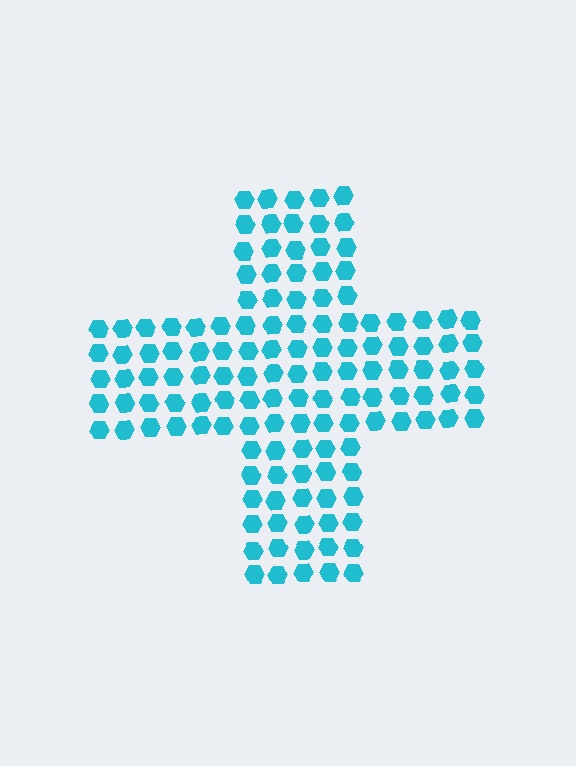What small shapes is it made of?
It is made of small hexagons.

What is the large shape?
The large shape is a cross.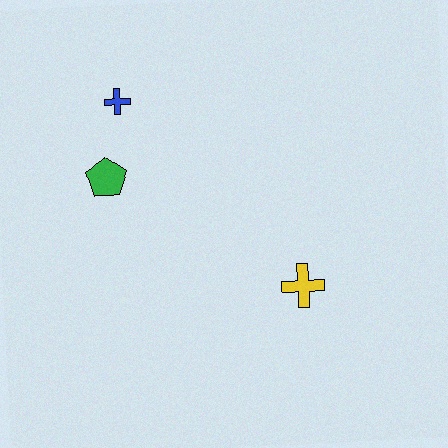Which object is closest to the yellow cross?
The green pentagon is closest to the yellow cross.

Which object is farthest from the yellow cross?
The blue cross is farthest from the yellow cross.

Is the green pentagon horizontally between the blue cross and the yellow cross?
No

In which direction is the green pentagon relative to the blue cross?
The green pentagon is below the blue cross.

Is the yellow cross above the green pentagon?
No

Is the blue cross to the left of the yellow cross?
Yes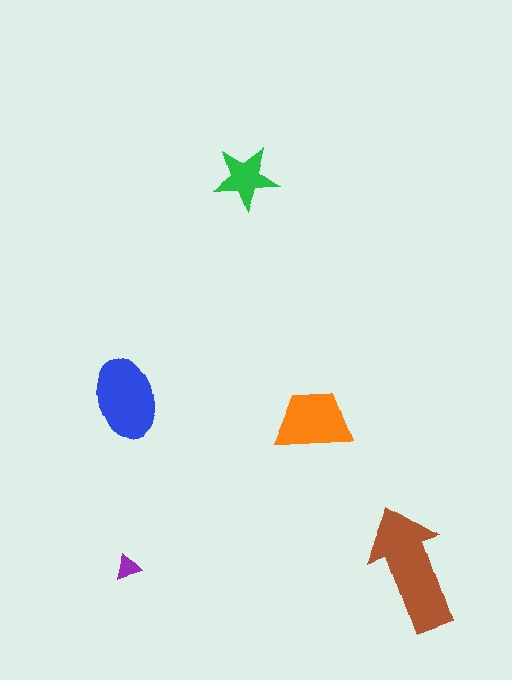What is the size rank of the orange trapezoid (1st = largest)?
3rd.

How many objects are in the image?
There are 5 objects in the image.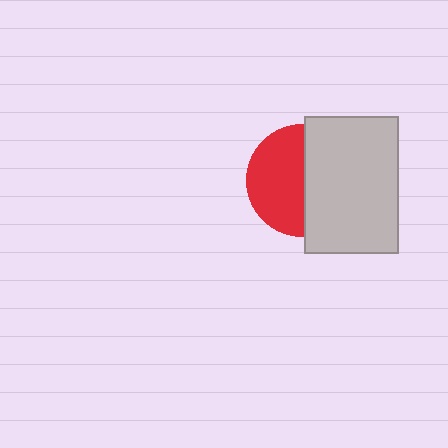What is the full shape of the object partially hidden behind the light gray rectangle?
The partially hidden object is a red circle.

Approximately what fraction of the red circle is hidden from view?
Roughly 49% of the red circle is hidden behind the light gray rectangle.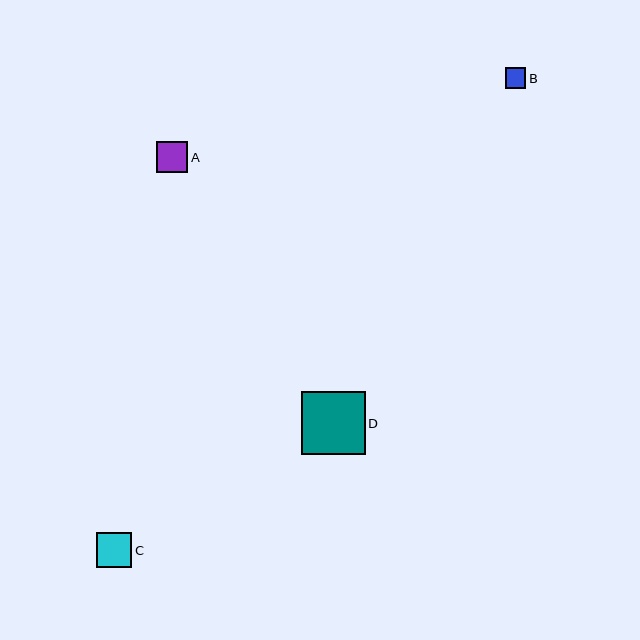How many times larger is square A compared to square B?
Square A is approximately 1.5 times the size of square B.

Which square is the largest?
Square D is the largest with a size of approximately 64 pixels.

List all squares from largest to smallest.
From largest to smallest: D, C, A, B.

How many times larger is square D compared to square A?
Square D is approximately 2.0 times the size of square A.